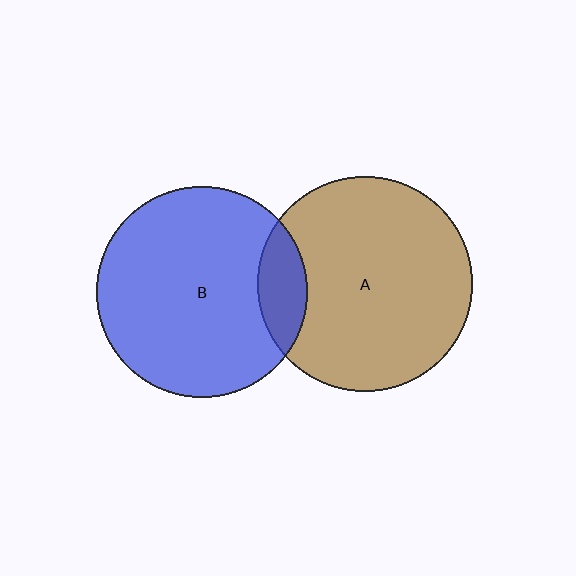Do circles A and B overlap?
Yes.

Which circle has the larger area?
Circle A (brown).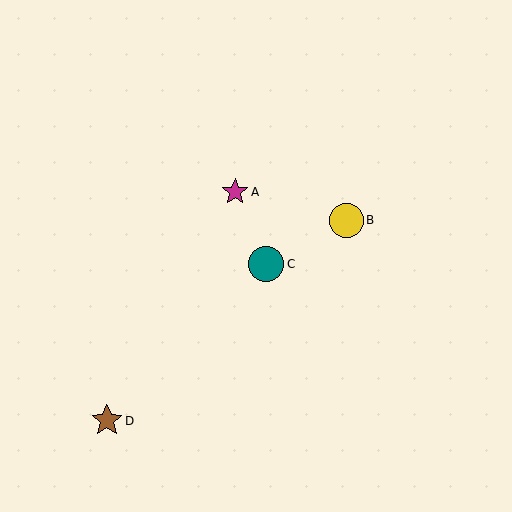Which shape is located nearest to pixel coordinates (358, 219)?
The yellow circle (labeled B) at (346, 220) is nearest to that location.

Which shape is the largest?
The teal circle (labeled C) is the largest.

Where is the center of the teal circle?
The center of the teal circle is at (266, 264).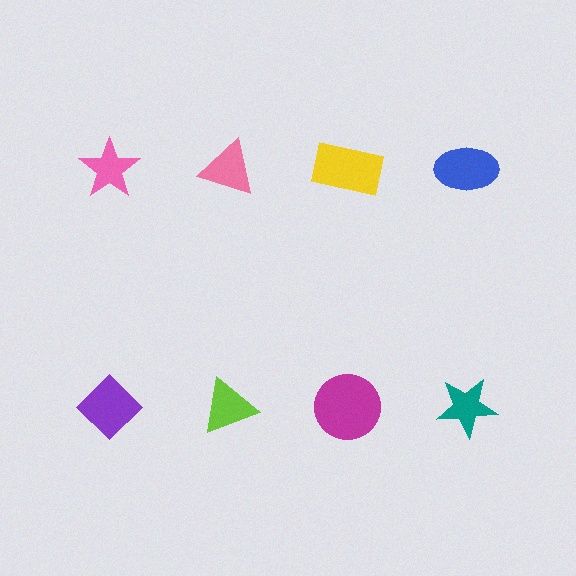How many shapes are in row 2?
4 shapes.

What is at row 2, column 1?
A purple diamond.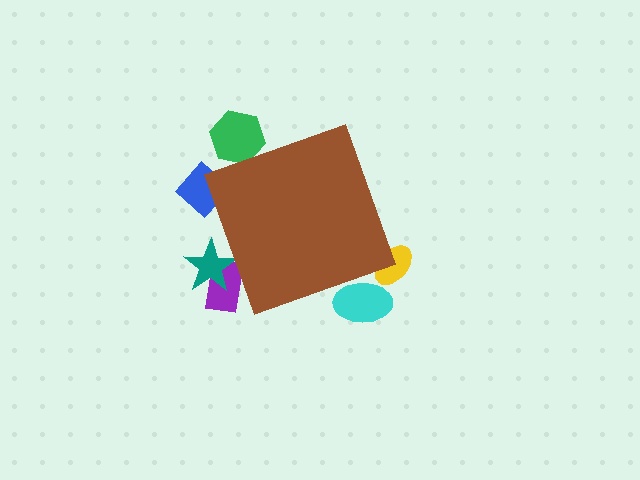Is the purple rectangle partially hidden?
Yes, the purple rectangle is partially hidden behind the brown diamond.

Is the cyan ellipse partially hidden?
Yes, the cyan ellipse is partially hidden behind the brown diamond.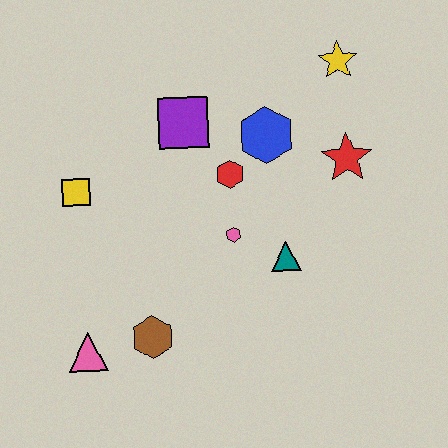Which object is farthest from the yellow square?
The yellow star is farthest from the yellow square.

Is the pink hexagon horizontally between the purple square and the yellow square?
No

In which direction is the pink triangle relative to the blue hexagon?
The pink triangle is below the blue hexagon.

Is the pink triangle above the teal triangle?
No